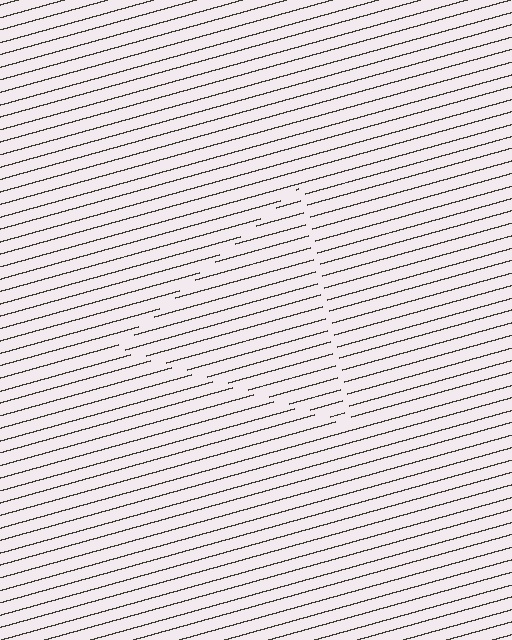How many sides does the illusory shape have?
3 sides — the line-ends trace a triangle.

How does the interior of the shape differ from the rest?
The interior of the shape contains the same grating, shifted by half a period — the contour is defined by the phase discontinuity where line-ends from the inner and outer gratings abut.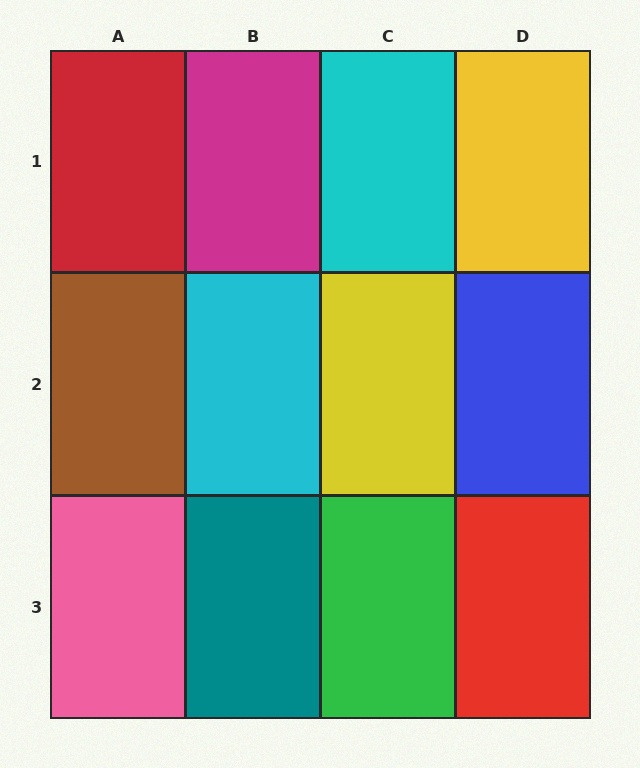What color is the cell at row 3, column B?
Teal.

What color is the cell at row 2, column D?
Blue.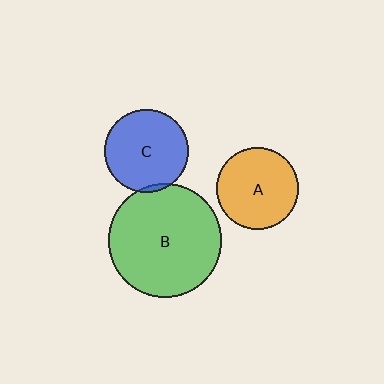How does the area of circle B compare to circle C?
Approximately 1.9 times.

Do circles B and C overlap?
Yes.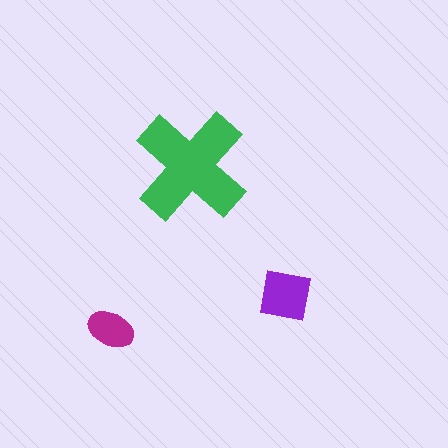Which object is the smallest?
The magenta ellipse.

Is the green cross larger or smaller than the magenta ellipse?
Larger.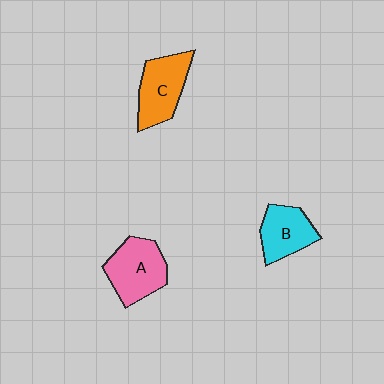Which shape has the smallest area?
Shape B (cyan).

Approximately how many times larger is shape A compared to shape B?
Approximately 1.2 times.